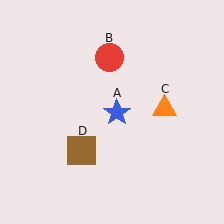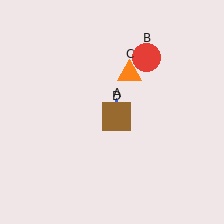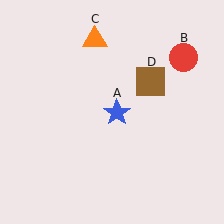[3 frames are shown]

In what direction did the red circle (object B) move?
The red circle (object B) moved right.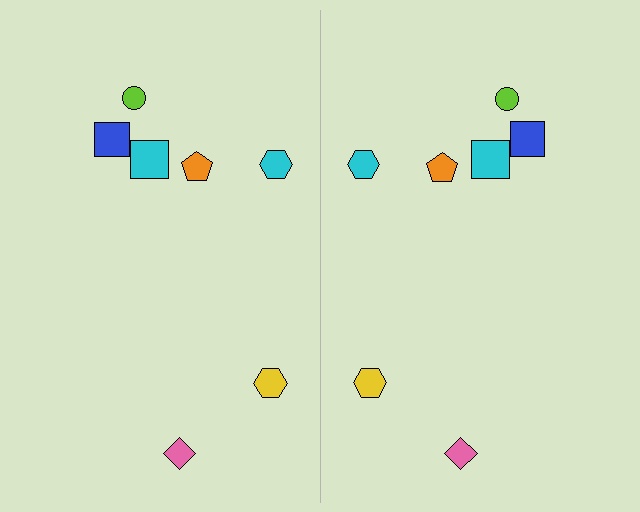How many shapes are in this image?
There are 14 shapes in this image.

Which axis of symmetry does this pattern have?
The pattern has a vertical axis of symmetry running through the center of the image.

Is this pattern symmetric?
Yes, this pattern has bilateral (reflection) symmetry.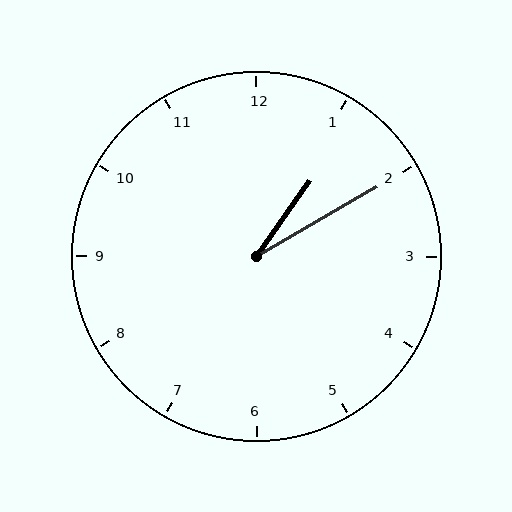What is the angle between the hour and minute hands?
Approximately 25 degrees.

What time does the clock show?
1:10.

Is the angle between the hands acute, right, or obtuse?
It is acute.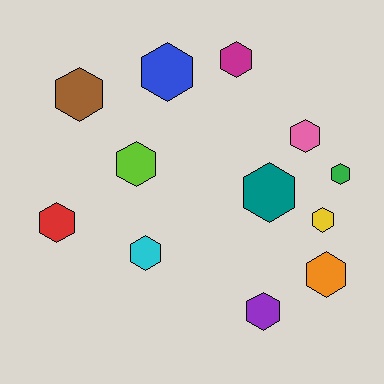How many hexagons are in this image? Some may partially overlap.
There are 12 hexagons.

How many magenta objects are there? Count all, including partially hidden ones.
There is 1 magenta object.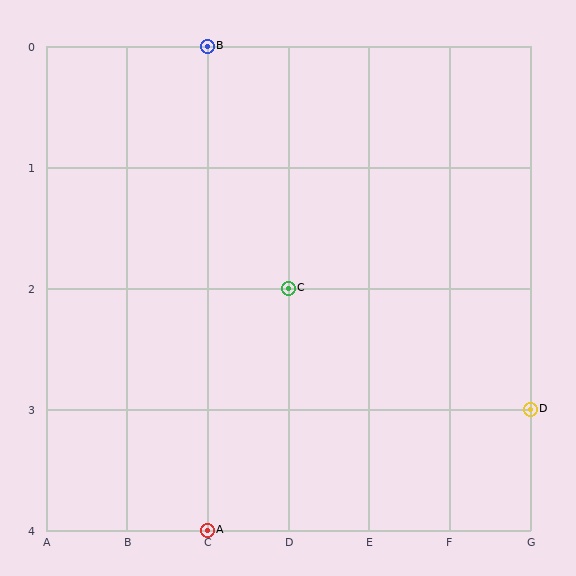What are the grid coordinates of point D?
Point D is at grid coordinates (G, 3).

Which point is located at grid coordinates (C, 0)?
Point B is at (C, 0).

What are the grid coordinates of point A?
Point A is at grid coordinates (C, 4).